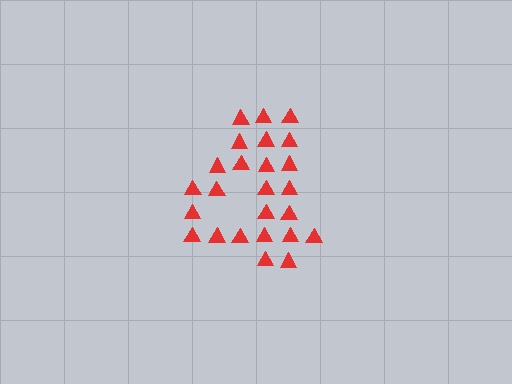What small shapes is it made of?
It is made of small triangles.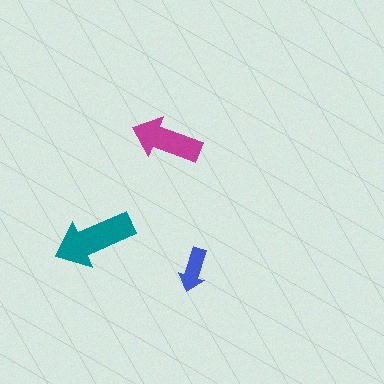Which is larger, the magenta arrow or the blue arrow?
The magenta one.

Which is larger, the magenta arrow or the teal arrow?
The teal one.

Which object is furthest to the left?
The teal arrow is leftmost.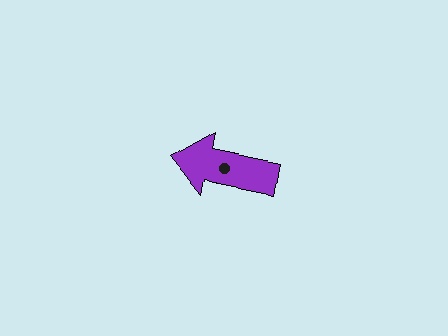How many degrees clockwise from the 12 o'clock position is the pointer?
Approximately 281 degrees.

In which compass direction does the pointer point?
West.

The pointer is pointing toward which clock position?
Roughly 9 o'clock.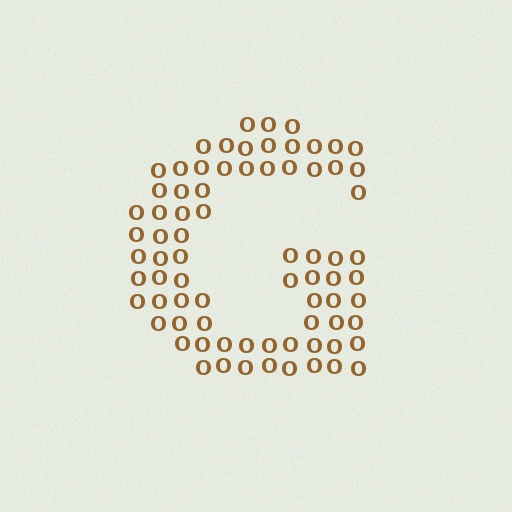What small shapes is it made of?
It is made of small letter O's.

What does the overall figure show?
The overall figure shows the letter G.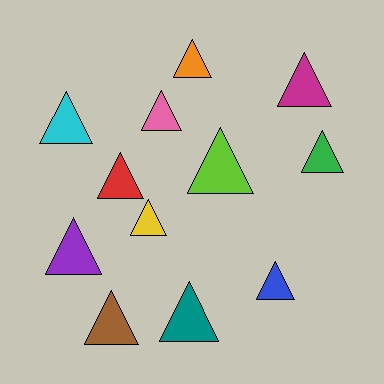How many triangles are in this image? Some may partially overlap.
There are 12 triangles.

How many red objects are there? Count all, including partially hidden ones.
There is 1 red object.